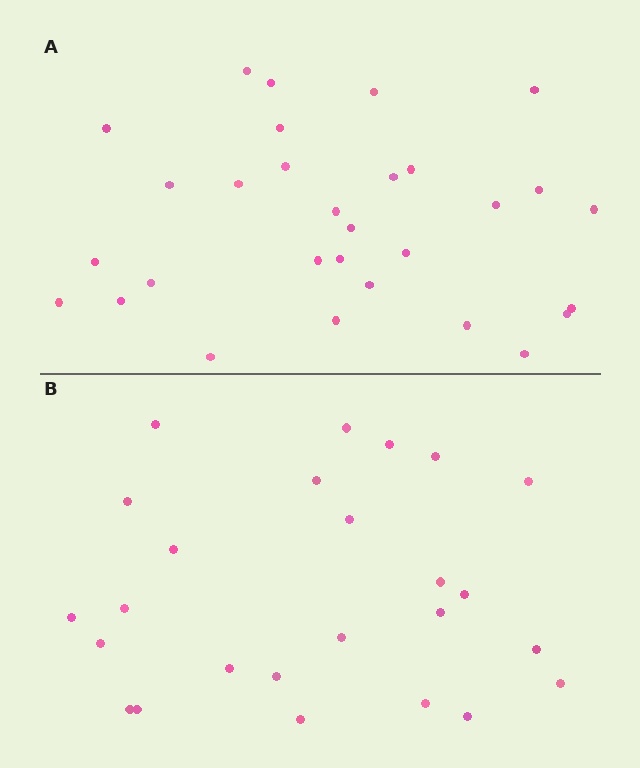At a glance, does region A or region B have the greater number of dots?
Region A (the top region) has more dots.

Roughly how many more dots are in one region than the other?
Region A has about 5 more dots than region B.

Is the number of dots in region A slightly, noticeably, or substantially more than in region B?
Region A has only slightly more — the two regions are fairly close. The ratio is roughly 1.2 to 1.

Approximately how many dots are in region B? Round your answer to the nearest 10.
About 20 dots. (The exact count is 25, which rounds to 20.)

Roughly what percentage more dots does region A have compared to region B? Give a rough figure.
About 20% more.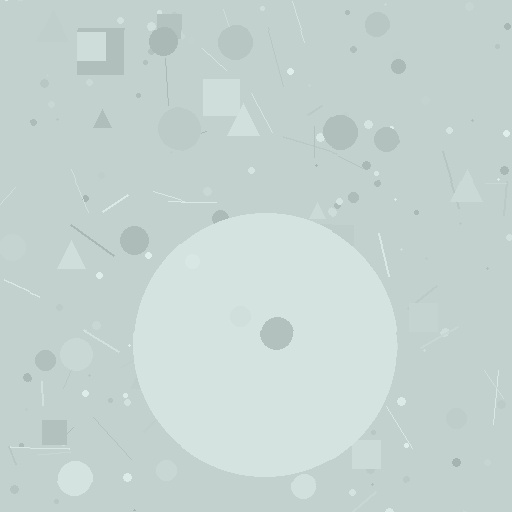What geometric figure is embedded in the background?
A circle is embedded in the background.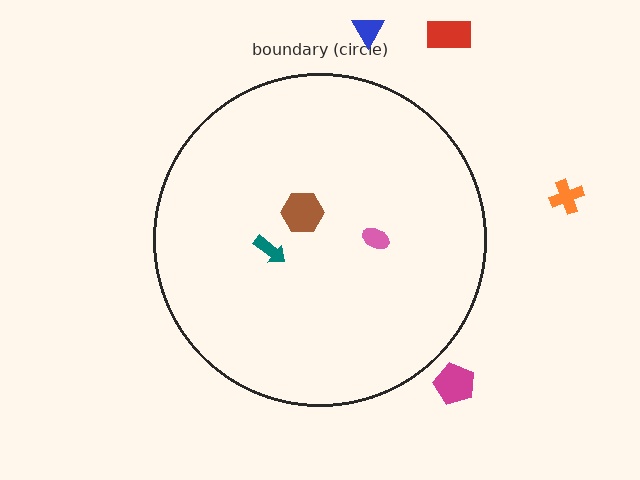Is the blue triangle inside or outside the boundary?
Outside.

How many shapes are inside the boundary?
3 inside, 4 outside.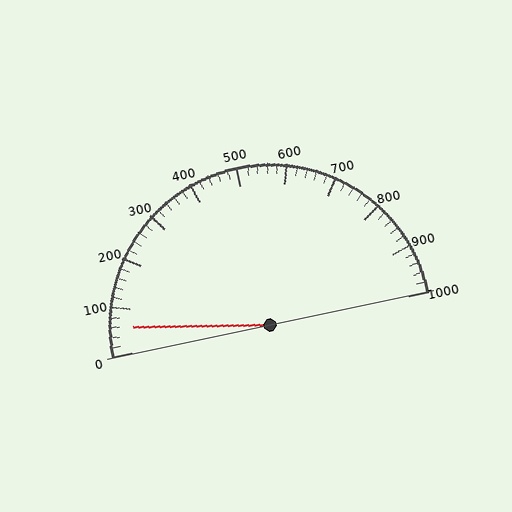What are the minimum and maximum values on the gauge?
The gauge ranges from 0 to 1000.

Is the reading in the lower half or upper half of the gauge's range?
The reading is in the lower half of the range (0 to 1000).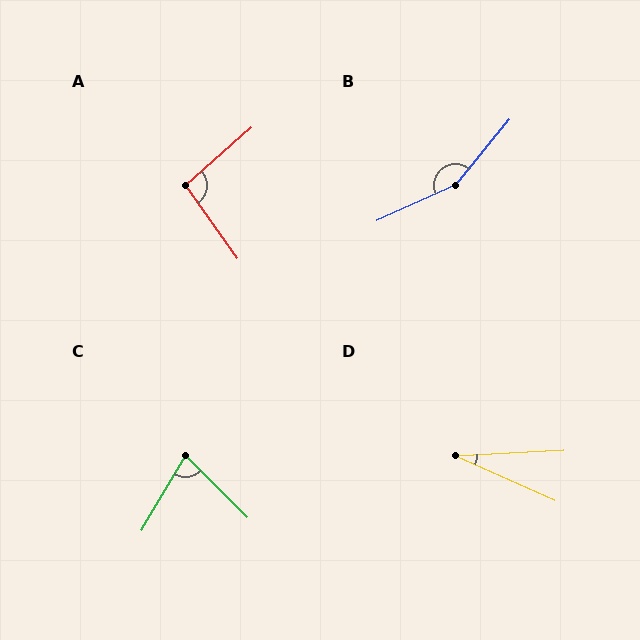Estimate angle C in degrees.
Approximately 75 degrees.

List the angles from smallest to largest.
D (27°), C (75°), A (96°), B (154°).